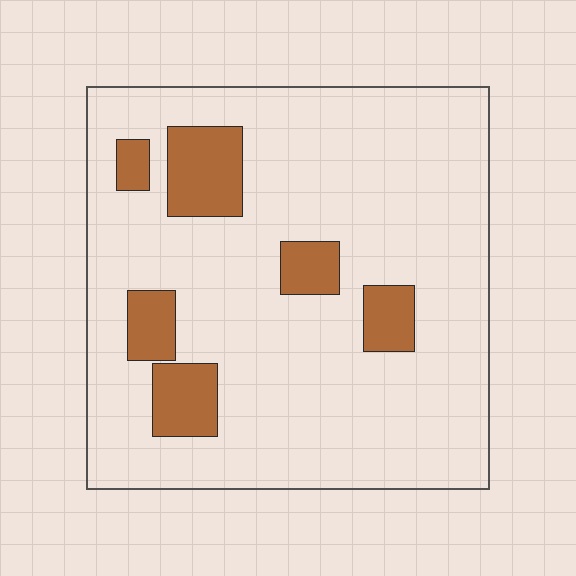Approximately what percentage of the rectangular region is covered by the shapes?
Approximately 15%.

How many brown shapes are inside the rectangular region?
6.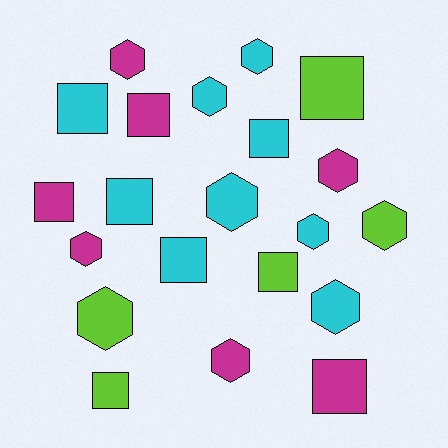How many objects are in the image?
There are 21 objects.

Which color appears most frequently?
Cyan, with 9 objects.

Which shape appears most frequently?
Hexagon, with 11 objects.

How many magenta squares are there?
There are 3 magenta squares.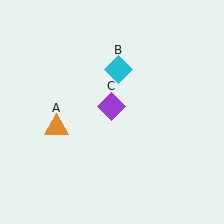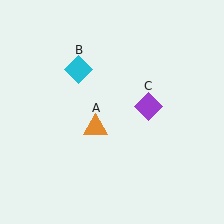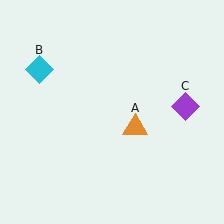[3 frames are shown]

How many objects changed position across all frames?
3 objects changed position: orange triangle (object A), cyan diamond (object B), purple diamond (object C).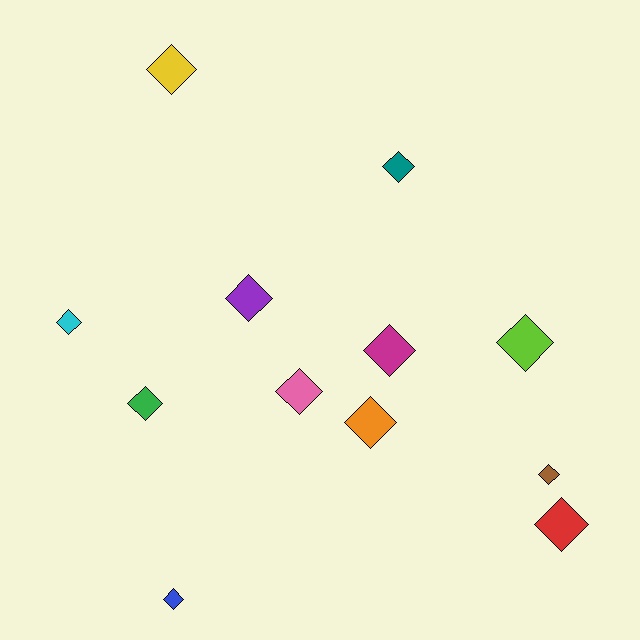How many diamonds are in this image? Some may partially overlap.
There are 12 diamonds.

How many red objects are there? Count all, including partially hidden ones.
There is 1 red object.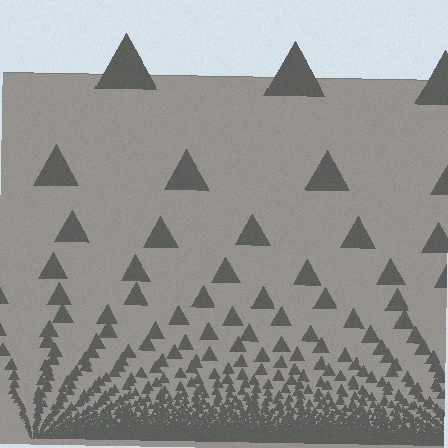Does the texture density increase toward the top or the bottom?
Density increases toward the bottom.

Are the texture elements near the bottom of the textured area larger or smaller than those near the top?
Smaller. The gradient is inverted — elements near the bottom are smaller and denser.